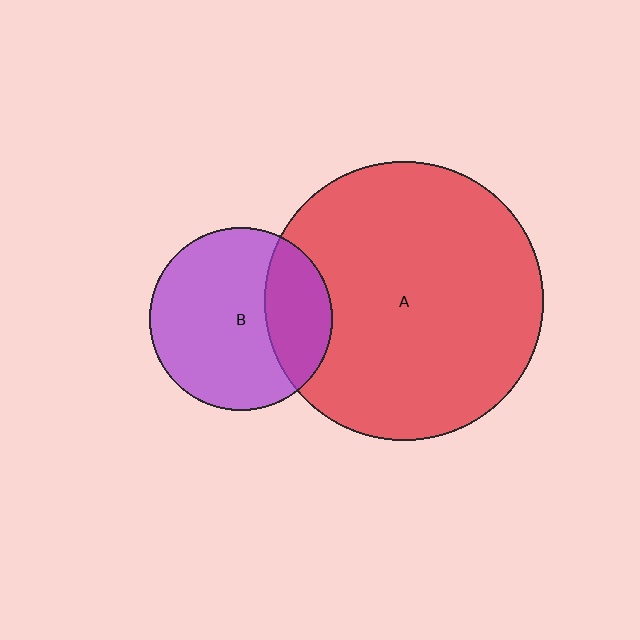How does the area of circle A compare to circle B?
Approximately 2.3 times.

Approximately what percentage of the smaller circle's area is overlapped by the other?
Approximately 30%.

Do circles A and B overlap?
Yes.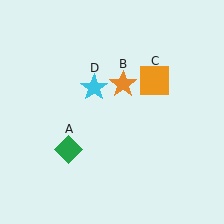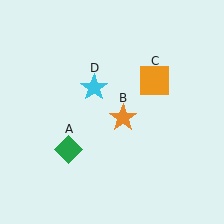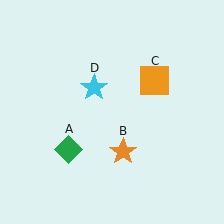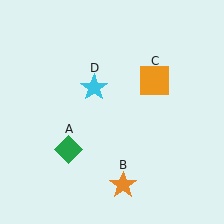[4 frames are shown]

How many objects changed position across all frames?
1 object changed position: orange star (object B).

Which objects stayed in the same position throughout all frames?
Green diamond (object A) and orange square (object C) and cyan star (object D) remained stationary.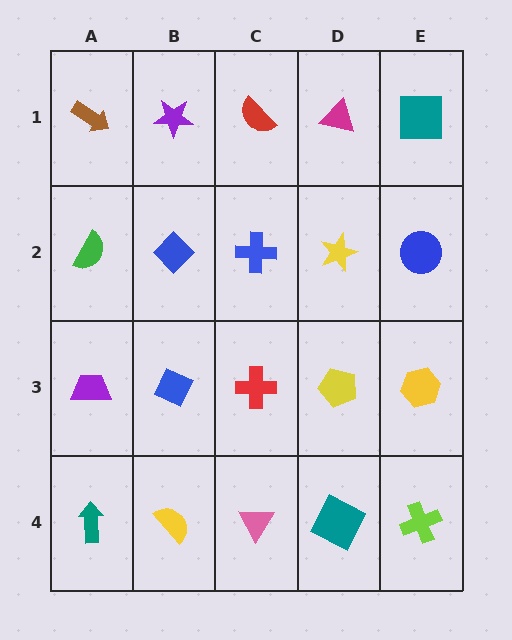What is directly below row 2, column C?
A red cross.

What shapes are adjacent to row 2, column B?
A purple star (row 1, column B), a blue diamond (row 3, column B), a green semicircle (row 2, column A), a blue cross (row 2, column C).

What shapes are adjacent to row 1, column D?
A yellow star (row 2, column D), a red semicircle (row 1, column C), a teal square (row 1, column E).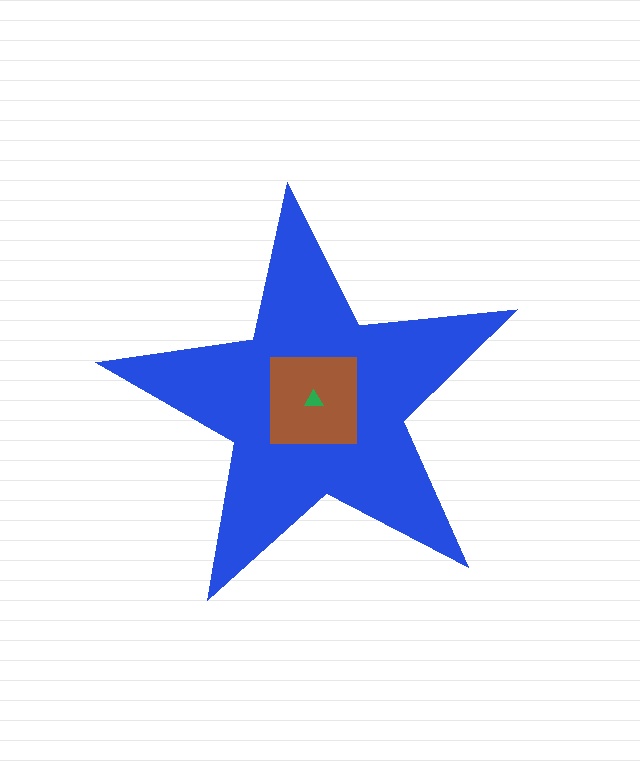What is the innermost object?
The green triangle.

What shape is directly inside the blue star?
The brown square.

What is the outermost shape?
The blue star.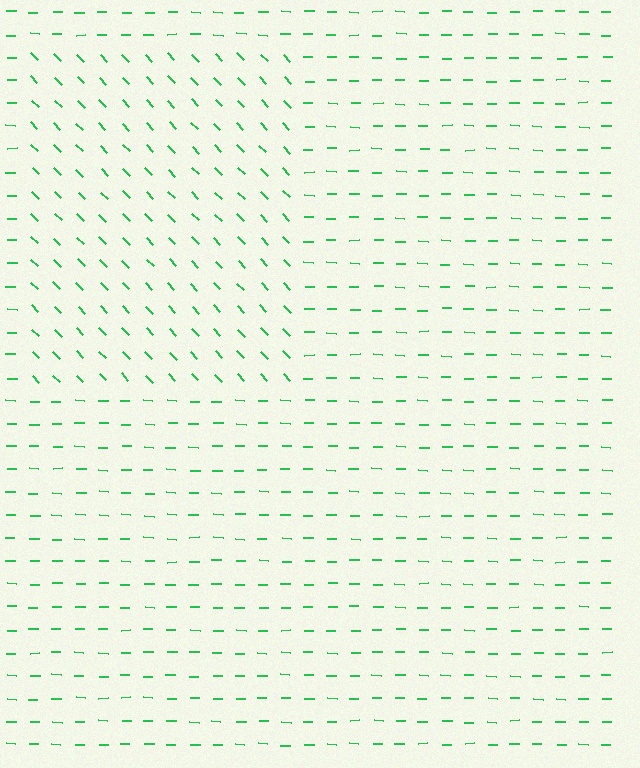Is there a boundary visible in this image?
Yes, there is a texture boundary formed by a change in line orientation.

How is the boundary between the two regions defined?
The boundary is defined purely by a change in line orientation (approximately 45 degrees difference). All lines are the same color and thickness.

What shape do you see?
I see a rectangle.